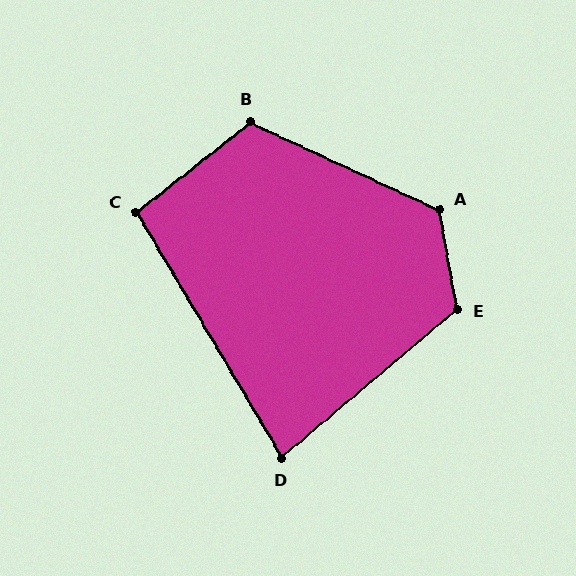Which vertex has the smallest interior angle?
D, at approximately 80 degrees.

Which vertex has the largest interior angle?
A, at approximately 125 degrees.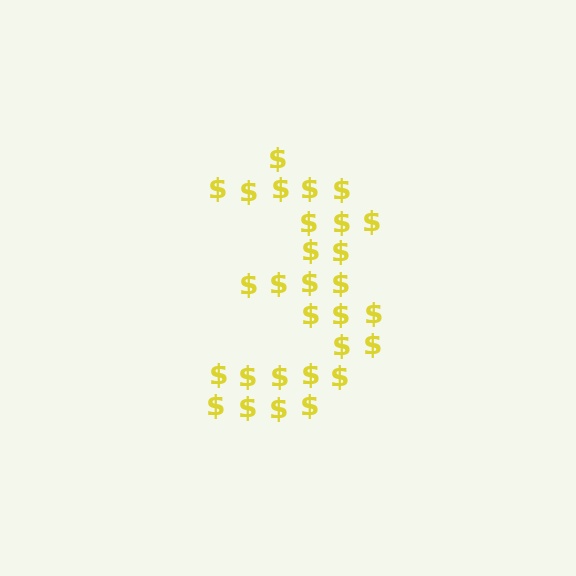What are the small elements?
The small elements are dollar signs.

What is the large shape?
The large shape is the digit 3.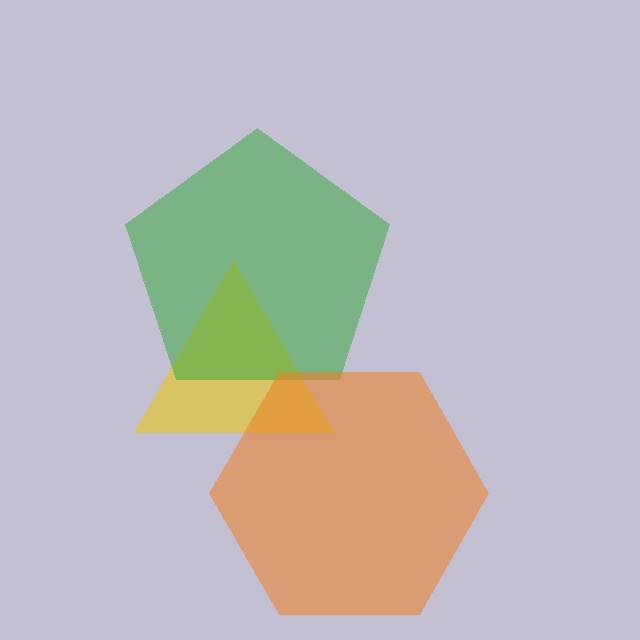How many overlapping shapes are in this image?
There are 3 overlapping shapes in the image.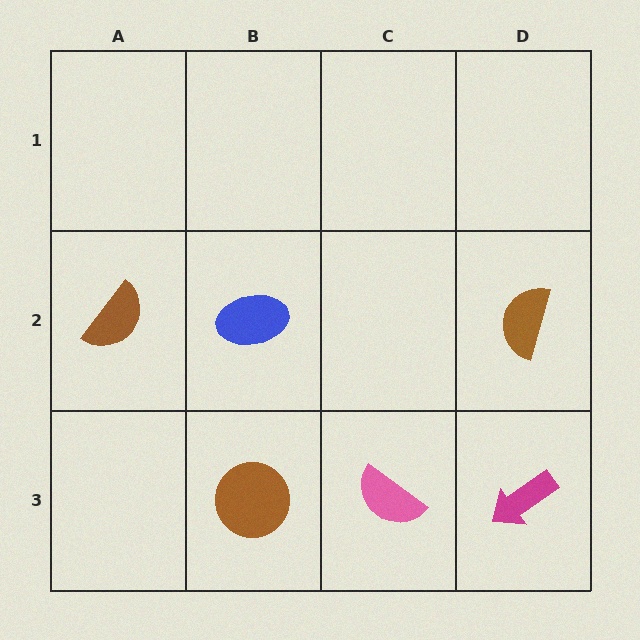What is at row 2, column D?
A brown semicircle.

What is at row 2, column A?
A brown semicircle.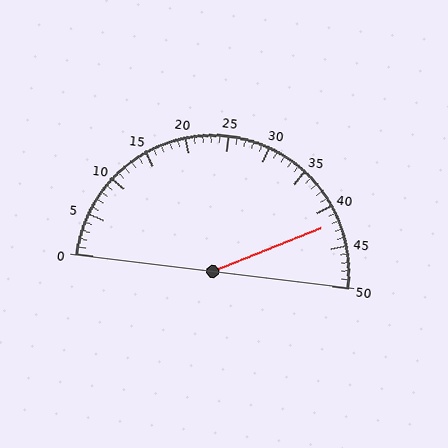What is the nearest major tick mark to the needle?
The nearest major tick mark is 40.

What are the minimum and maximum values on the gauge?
The gauge ranges from 0 to 50.